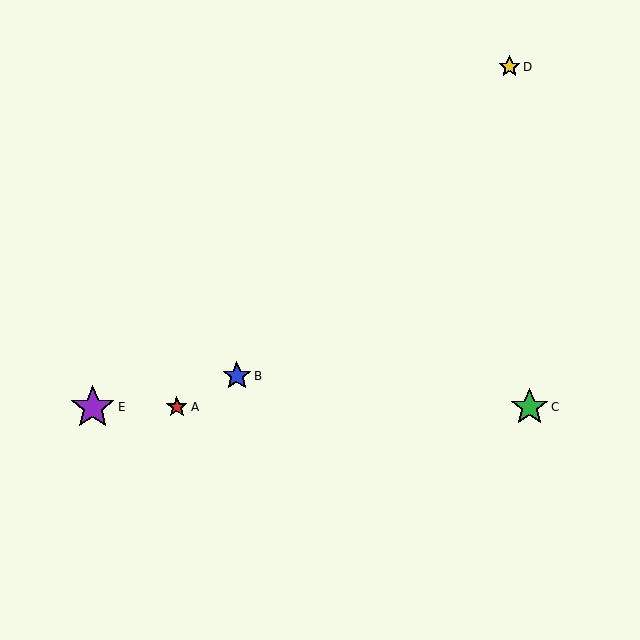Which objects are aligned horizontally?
Objects A, C, E are aligned horizontally.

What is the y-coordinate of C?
Object C is at y≈407.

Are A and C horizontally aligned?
Yes, both are at y≈407.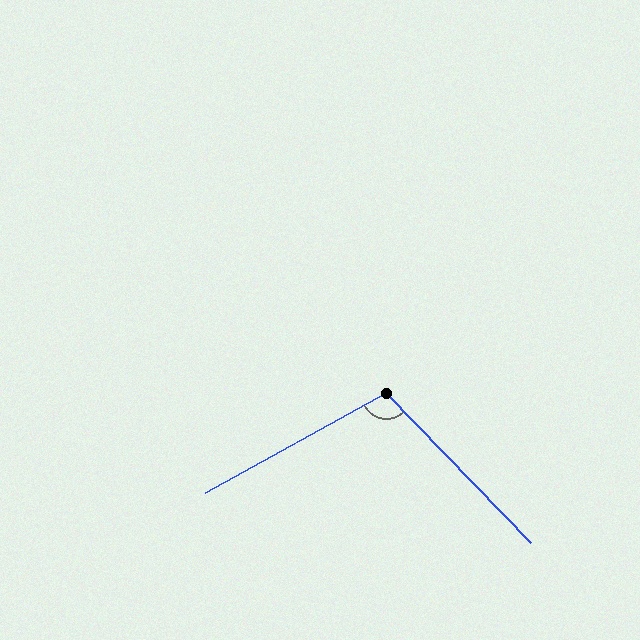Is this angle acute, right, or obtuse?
It is obtuse.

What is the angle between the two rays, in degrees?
Approximately 105 degrees.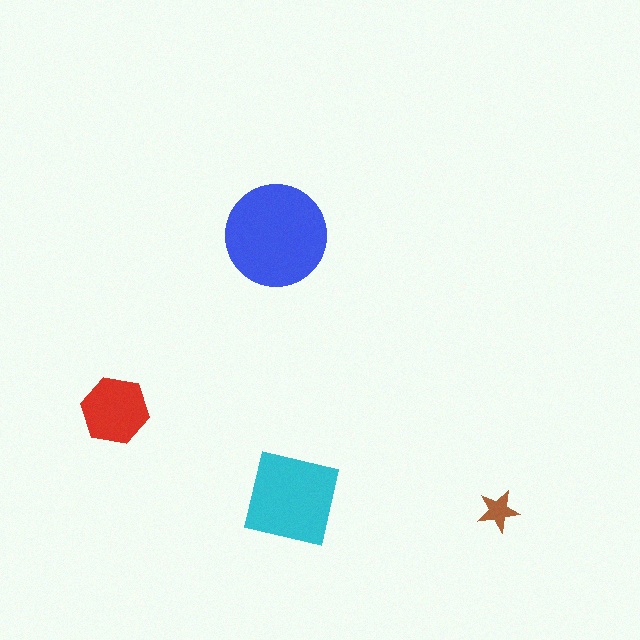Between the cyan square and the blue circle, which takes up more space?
The blue circle.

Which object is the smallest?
The brown star.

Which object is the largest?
The blue circle.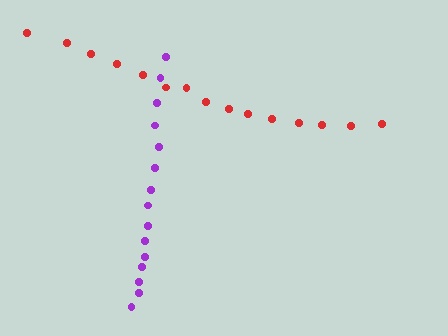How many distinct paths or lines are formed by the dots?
There are 2 distinct paths.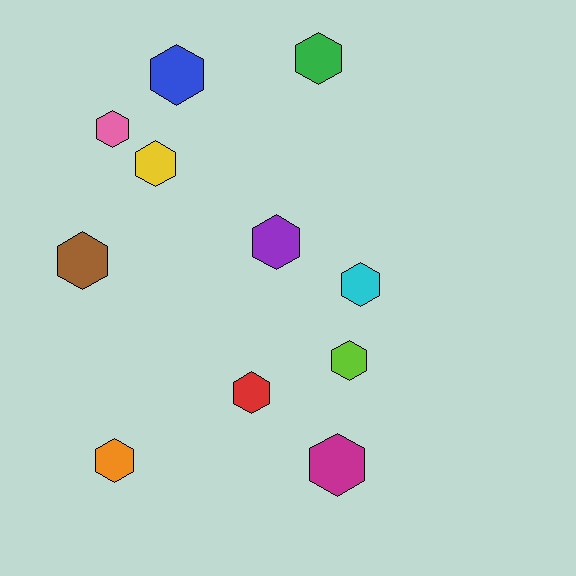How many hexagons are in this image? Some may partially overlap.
There are 11 hexagons.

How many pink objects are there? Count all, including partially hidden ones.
There is 1 pink object.